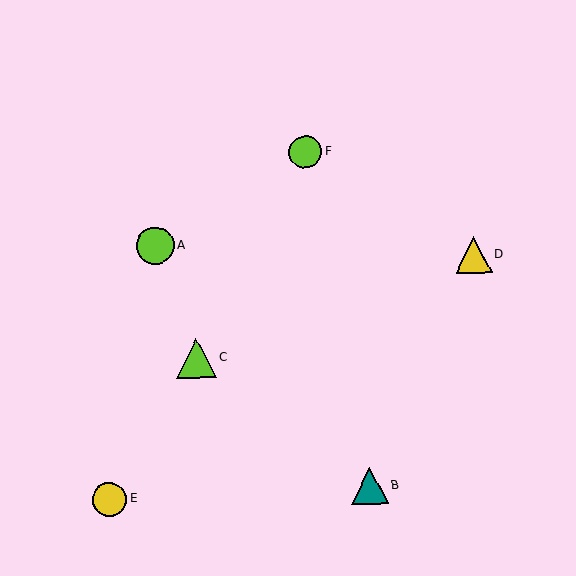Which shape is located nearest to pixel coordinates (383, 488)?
The teal triangle (labeled B) at (370, 486) is nearest to that location.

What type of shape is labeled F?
Shape F is a lime circle.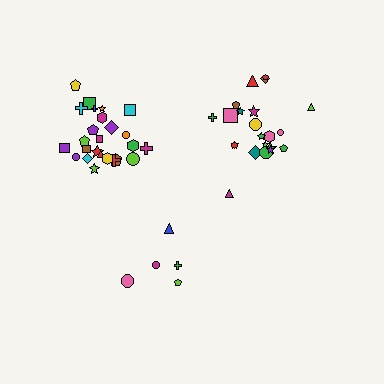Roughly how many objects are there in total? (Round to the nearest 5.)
Roughly 50 objects in total.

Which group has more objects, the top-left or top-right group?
The top-left group.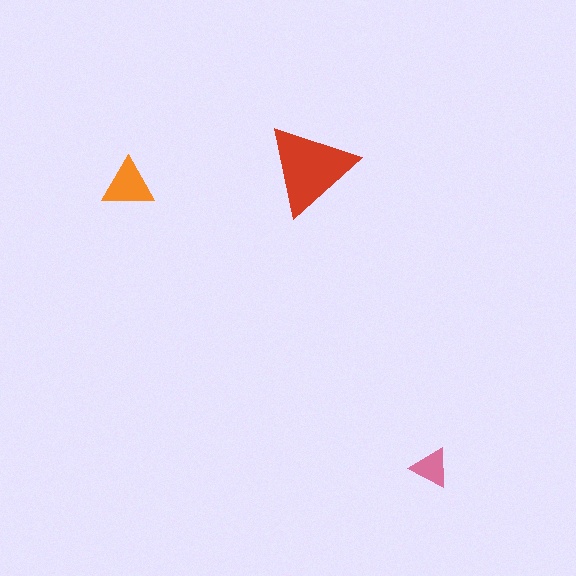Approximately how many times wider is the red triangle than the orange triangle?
About 1.5 times wider.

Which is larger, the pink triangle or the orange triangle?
The orange one.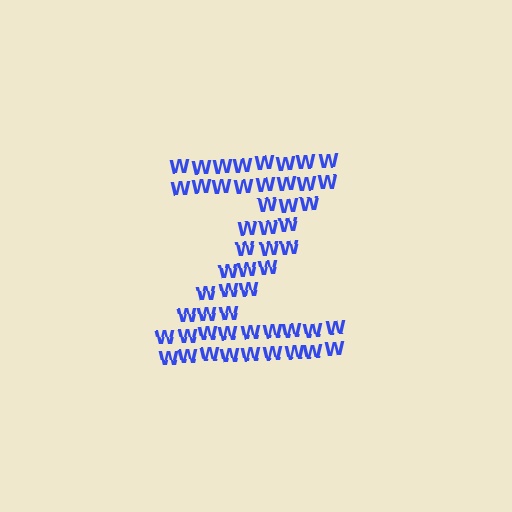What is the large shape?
The large shape is the letter Z.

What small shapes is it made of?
It is made of small letter W's.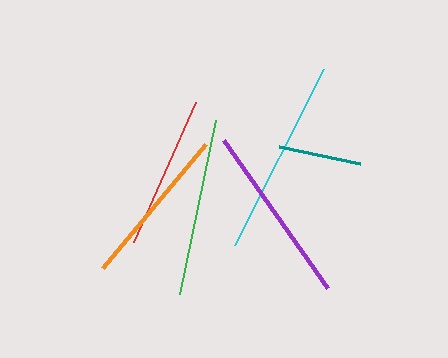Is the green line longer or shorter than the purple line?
The purple line is longer than the green line.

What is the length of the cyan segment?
The cyan segment is approximately 197 pixels long.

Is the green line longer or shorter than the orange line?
The green line is longer than the orange line.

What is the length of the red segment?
The red segment is approximately 154 pixels long.